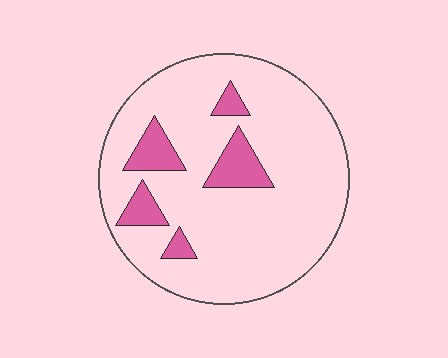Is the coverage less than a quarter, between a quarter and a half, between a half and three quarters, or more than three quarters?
Less than a quarter.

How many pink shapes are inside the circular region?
5.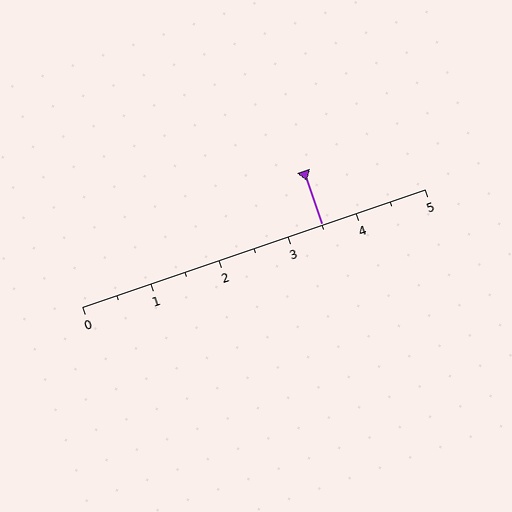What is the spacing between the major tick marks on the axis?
The major ticks are spaced 1 apart.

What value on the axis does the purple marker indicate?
The marker indicates approximately 3.5.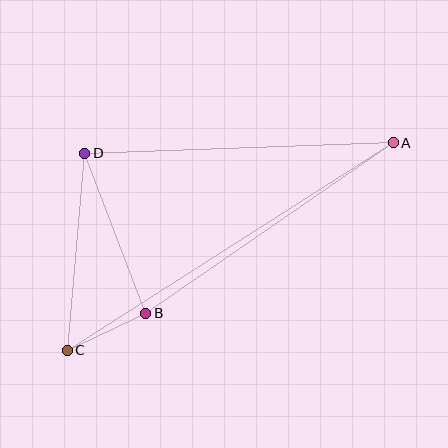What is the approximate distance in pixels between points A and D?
The distance between A and D is approximately 309 pixels.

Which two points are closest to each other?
Points B and C are closest to each other.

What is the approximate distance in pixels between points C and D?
The distance between C and D is approximately 198 pixels.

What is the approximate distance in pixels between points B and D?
The distance between B and D is approximately 171 pixels.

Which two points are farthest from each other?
Points A and C are farthest from each other.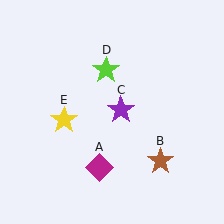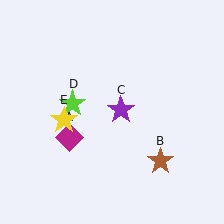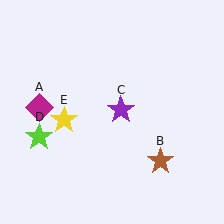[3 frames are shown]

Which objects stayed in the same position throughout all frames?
Brown star (object B) and purple star (object C) and yellow star (object E) remained stationary.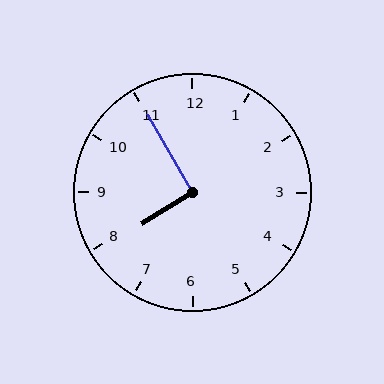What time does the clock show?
7:55.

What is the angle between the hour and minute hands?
Approximately 92 degrees.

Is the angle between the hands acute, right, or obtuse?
It is right.